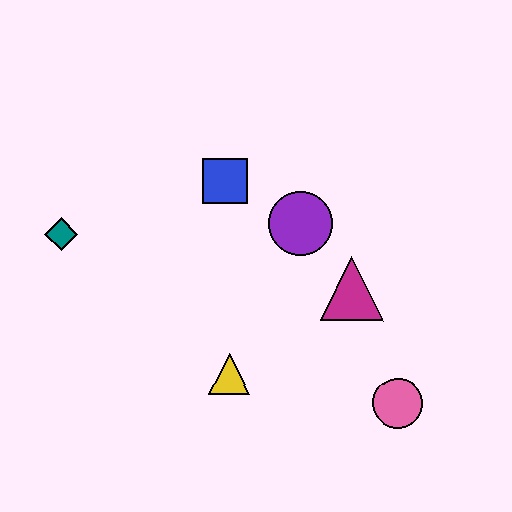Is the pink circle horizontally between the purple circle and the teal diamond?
No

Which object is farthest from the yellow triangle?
The teal diamond is farthest from the yellow triangle.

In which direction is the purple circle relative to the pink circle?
The purple circle is above the pink circle.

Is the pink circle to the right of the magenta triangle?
Yes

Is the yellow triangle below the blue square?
Yes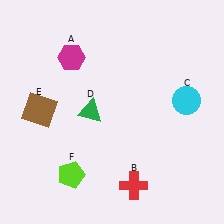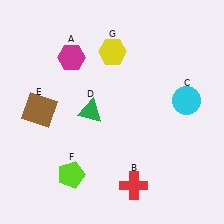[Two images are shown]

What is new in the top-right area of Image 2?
A yellow hexagon (G) was added in the top-right area of Image 2.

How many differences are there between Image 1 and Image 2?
There is 1 difference between the two images.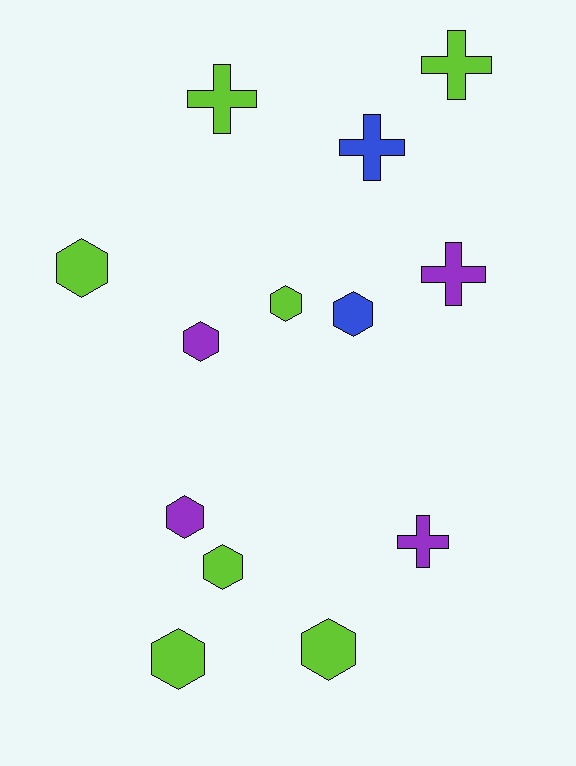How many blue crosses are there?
There is 1 blue cross.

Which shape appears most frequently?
Hexagon, with 8 objects.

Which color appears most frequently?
Lime, with 7 objects.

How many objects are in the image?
There are 13 objects.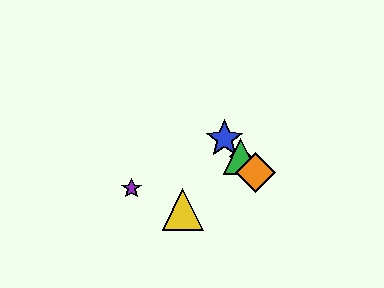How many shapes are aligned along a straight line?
4 shapes (the red diamond, the blue star, the green triangle, the orange diamond) are aligned along a straight line.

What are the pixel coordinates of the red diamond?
The red diamond is at (241, 157).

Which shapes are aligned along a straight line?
The red diamond, the blue star, the green triangle, the orange diamond are aligned along a straight line.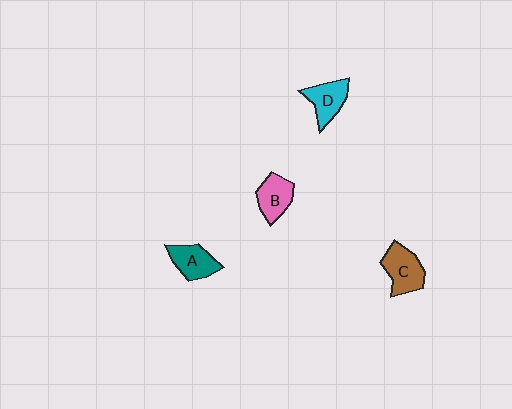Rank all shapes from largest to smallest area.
From largest to smallest: C (brown), D (cyan), A (teal), B (pink).